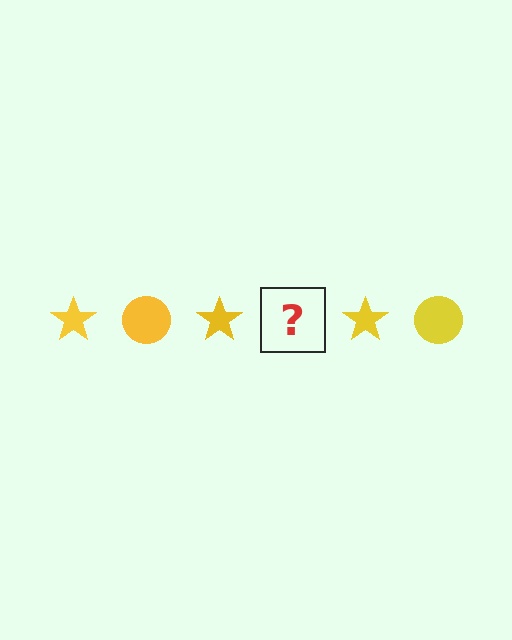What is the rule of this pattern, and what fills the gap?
The rule is that the pattern cycles through star, circle shapes in yellow. The gap should be filled with a yellow circle.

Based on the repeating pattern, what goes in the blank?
The blank should be a yellow circle.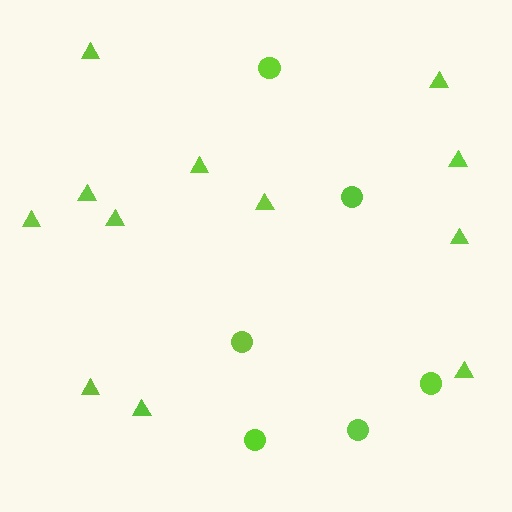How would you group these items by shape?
There are 2 groups: one group of circles (6) and one group of triangles (12).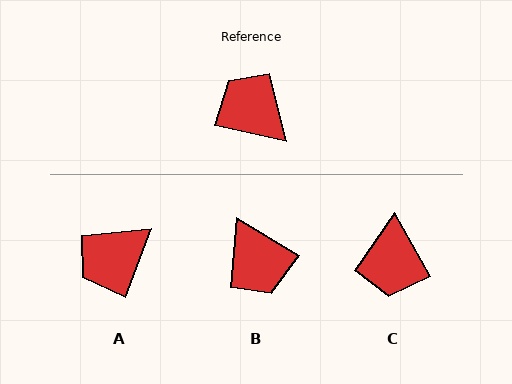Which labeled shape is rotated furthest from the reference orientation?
B, about 161 degrees away.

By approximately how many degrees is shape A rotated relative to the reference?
Approximately 82 degrees counter-clockwise.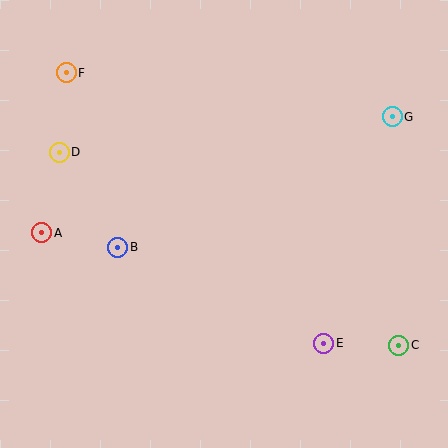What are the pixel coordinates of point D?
Point D is at (59, 152).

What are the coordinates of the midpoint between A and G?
The midpoint between A and G is at (217, 175).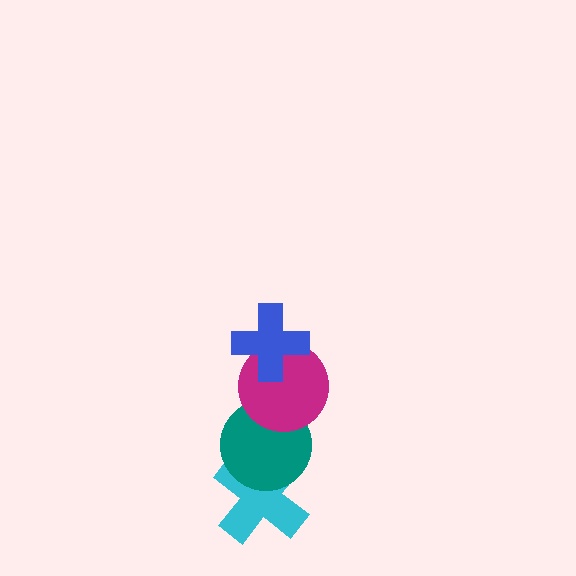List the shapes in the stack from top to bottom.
From top to bottom: the blue cross, the magenta circle, the teal circle, the cyan cross.